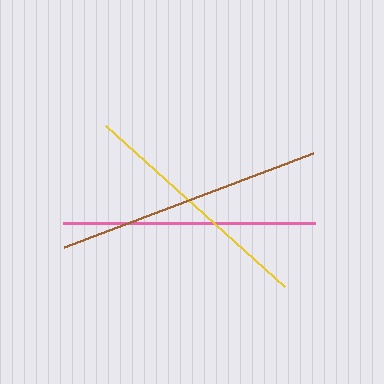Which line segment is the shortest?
The yellow line is the shortest at approximately 241 pixels.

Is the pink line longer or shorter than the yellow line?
The pink line is longer than the yellow line.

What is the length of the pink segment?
The pink segment is approximately 252 pixels long.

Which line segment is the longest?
The brown line is the longest at approximately 266 pixels.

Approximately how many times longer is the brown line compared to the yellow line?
The brown line is approximately 1.1 times the length of the yellow line.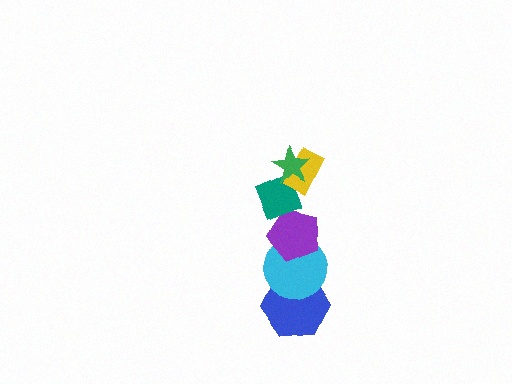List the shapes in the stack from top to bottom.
From top to bottom: the green star, the yellow rectangle, the teal diamond, the purple pentagon, the cyan circle, the blue hexagon.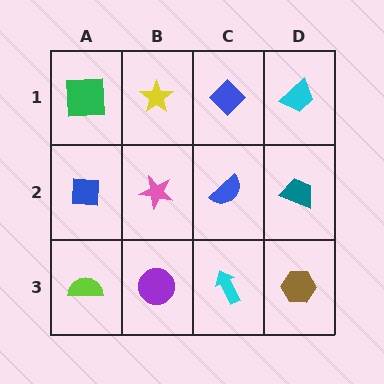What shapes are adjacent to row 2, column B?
A yellow star (row 1, column B), a purple circle (row 3, column B), a blue square (row 2, column A), a blue semicircle (row 2, column C).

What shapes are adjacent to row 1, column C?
A blue semicircle (row 2, column C), a yellow star (row 1, column B), a cyan trapezoid (row 1, column D).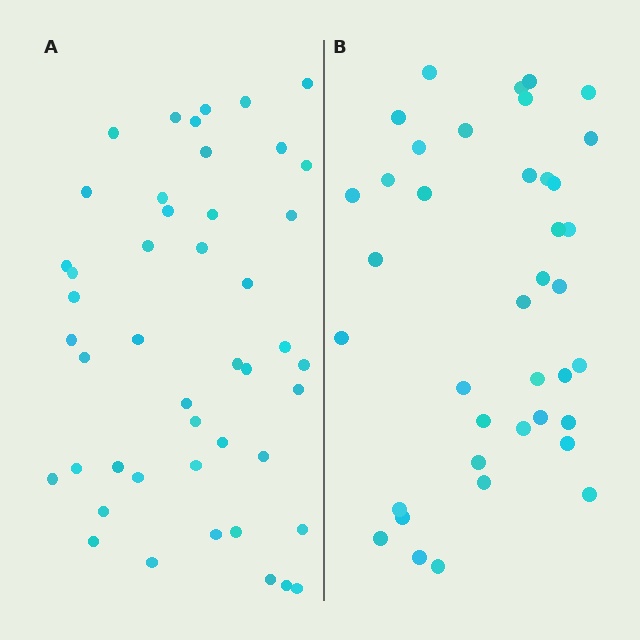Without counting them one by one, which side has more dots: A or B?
Region A (the left region) has more dots.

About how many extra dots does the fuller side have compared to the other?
Region A has roughly 8 or so more dots than region B.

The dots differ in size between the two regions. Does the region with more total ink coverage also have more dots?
No. Region B has more total ink coverage because its dots are larger, but region A actually contains more individual dots. Total area can be misleading — the number of items is what matters here.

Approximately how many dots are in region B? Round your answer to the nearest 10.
About 40 dots. (The exact count is 39, which rounds to 40.)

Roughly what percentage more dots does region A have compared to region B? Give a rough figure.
About 20% more.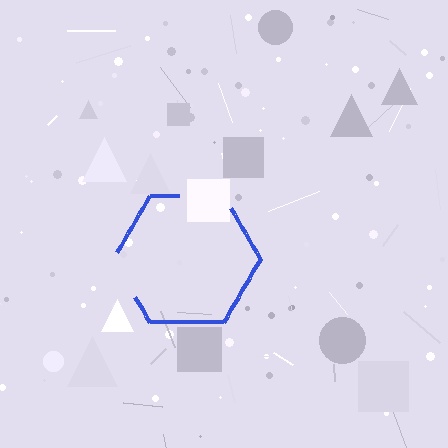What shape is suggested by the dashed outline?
The dashed outline suggests a hexagon.